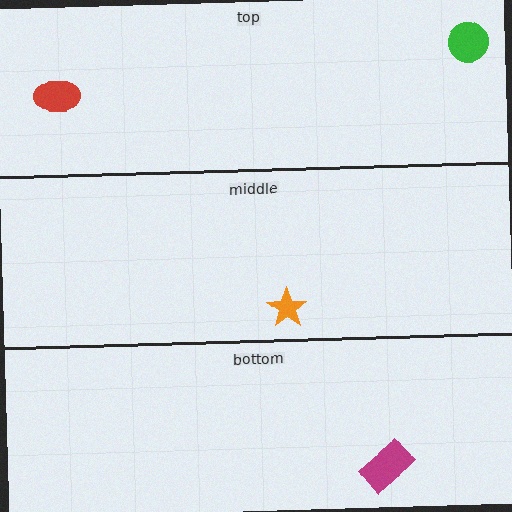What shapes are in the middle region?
The orange star.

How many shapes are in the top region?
2.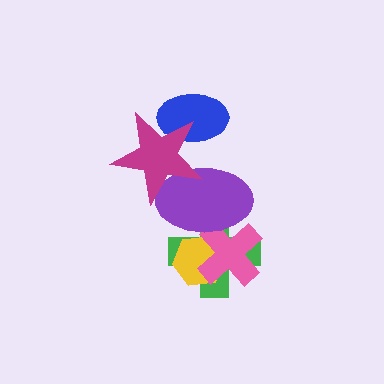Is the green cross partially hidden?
Yes, it is partially covered by another shape.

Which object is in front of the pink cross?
The purple ellipse is in front of the pink cross.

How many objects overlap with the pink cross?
3 objects overlap with the pink cross.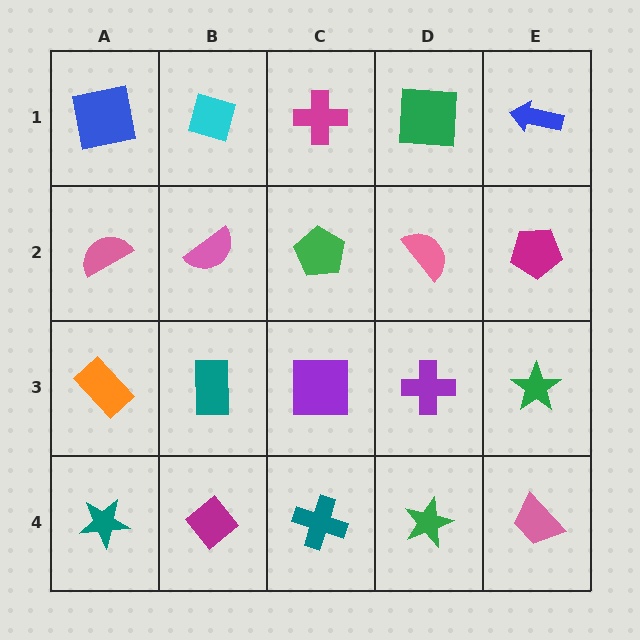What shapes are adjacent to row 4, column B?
A teal rectangle (row 3, column B), a teal star (row 4, column A), a teal cross (row 4, column C).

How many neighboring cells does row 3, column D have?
4.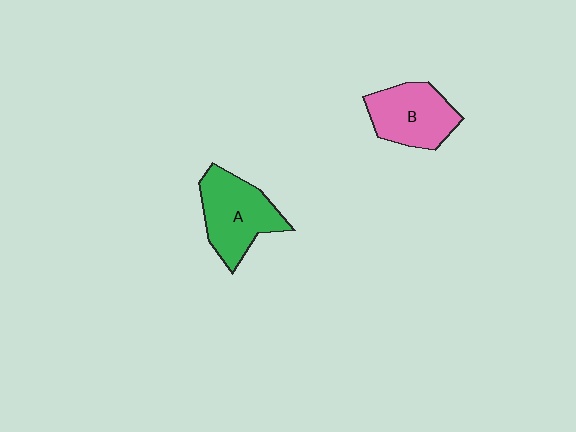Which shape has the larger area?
Shape A (green).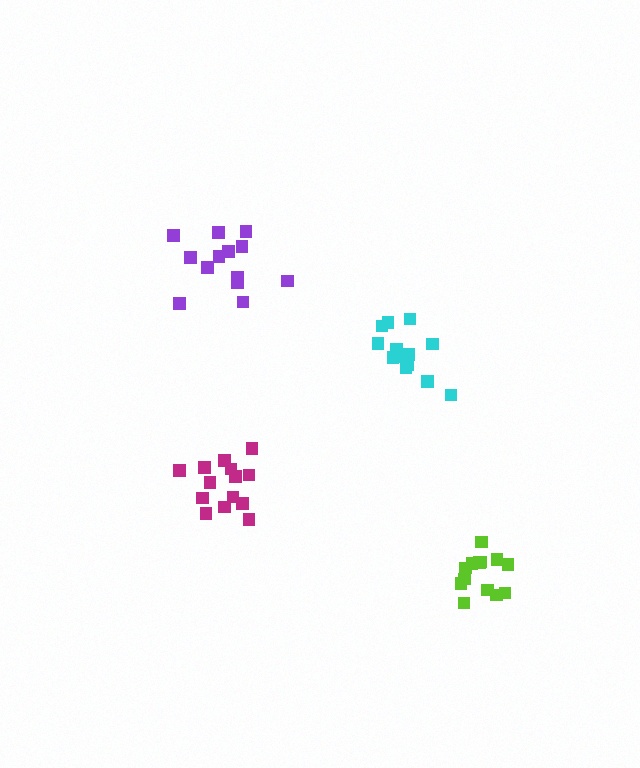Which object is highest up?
The purple cluster is topmost.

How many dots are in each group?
Group 1: 14 dots, Group 2: 13 dots, Group 3: 14 dots, Group 4: 13 dots (54 total).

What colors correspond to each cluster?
The clusters are colored: cyan, lime, magenta, purple.